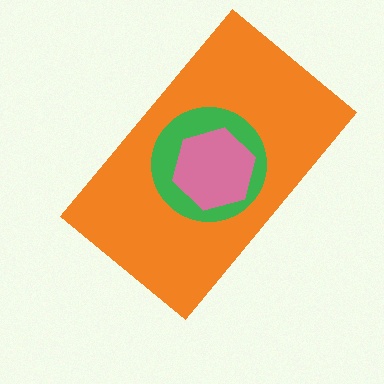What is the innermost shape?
The pink hexagon.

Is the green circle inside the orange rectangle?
Yes.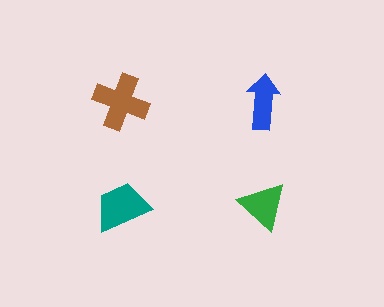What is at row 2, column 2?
A green triangle.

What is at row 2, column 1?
A teal trapezoid.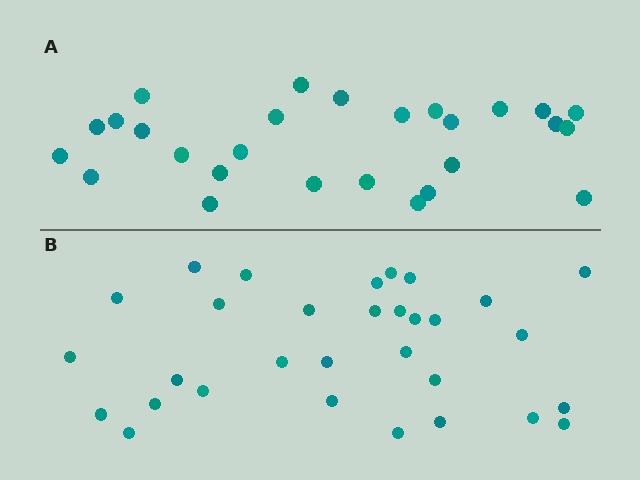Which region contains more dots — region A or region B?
Region B (the bottom region) has more dots.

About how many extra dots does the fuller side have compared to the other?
Region B has about 4 more dots than region A.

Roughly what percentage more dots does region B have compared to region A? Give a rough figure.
About 15% more.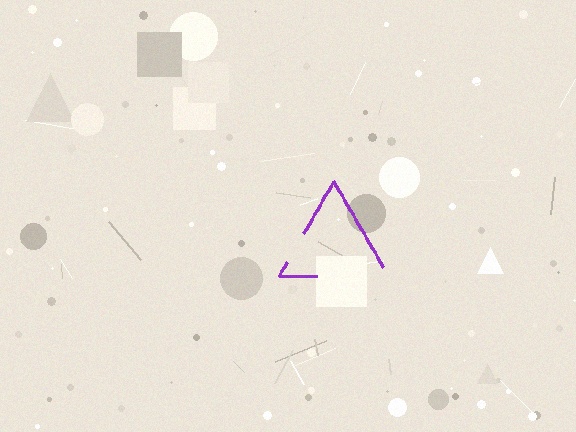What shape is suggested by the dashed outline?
The dashed outline suggests a triangle.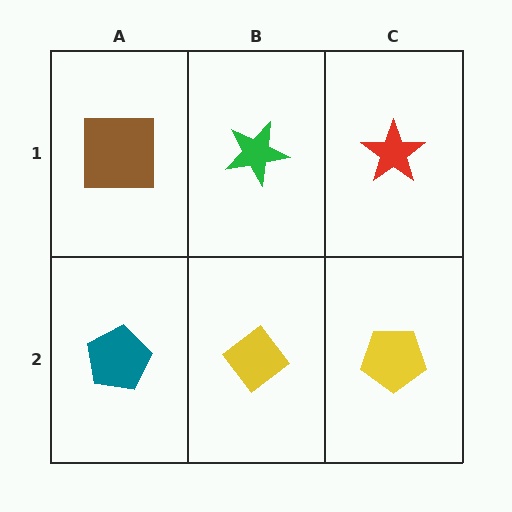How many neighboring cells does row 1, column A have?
2.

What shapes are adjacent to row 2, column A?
A brown square (row 1, column A), a yellow diamond (row 2, column B).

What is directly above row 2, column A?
A brown square.